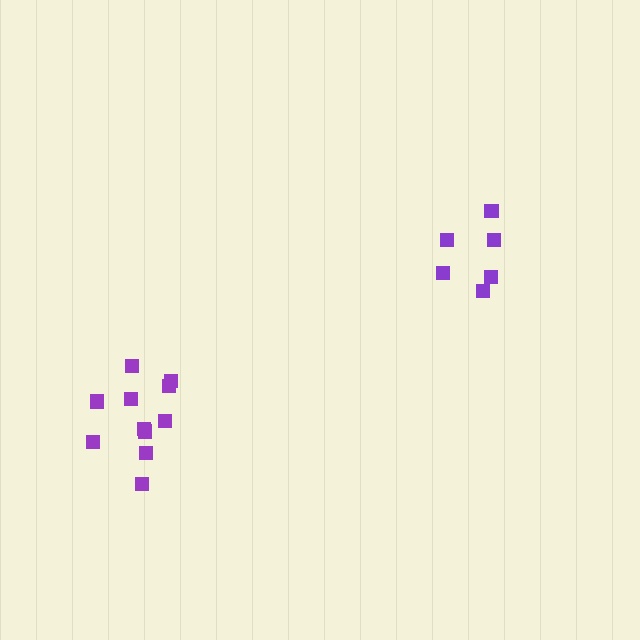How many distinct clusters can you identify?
There are 2 distinct clusters.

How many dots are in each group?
Group 1: 11 dots, Group 2: 6 dots (17 total).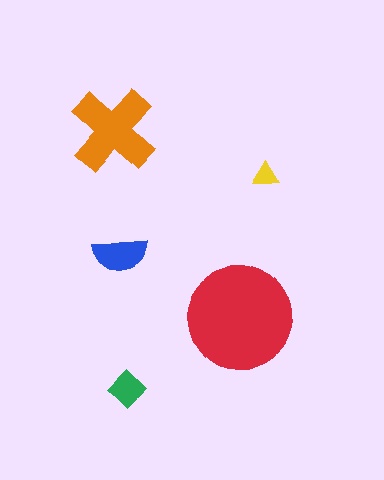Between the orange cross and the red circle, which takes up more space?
The red circle.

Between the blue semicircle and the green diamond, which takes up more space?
The blue semicircle.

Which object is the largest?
The red circle.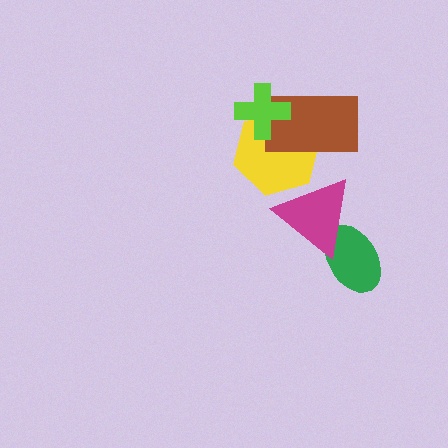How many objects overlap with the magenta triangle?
2 objects overlap with the magenta triangle.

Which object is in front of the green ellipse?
The magenta triangle is in front of the green ellipse.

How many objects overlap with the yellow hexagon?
3 objects overlap with the yellow hexagon.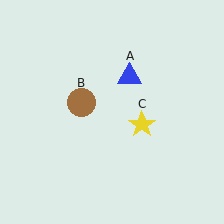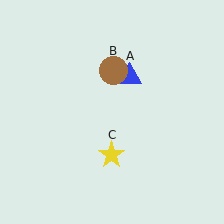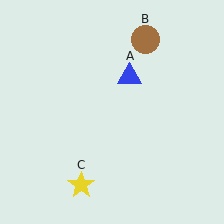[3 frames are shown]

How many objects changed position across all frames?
2 objects changed position: brown circle (object B), yellow star (object C).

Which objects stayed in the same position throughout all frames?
Blue triangle (object A) remained stationary.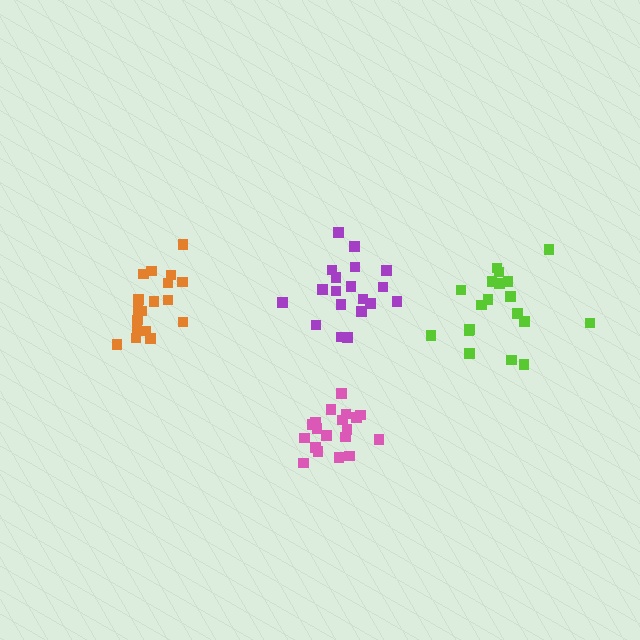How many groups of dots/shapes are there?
There are 4 groups.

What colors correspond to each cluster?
The clusters are colored: purple, orange, pink, lime.